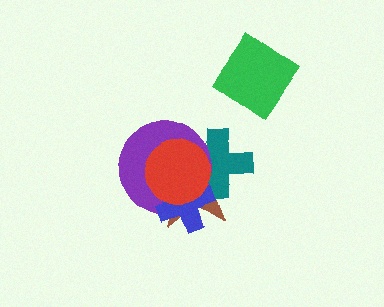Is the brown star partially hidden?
Yes, it is partially covered by another shape.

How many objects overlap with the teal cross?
4 objects overlap with the teal cross.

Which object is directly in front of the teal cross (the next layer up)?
The purple circle is directly in front of the teal cross.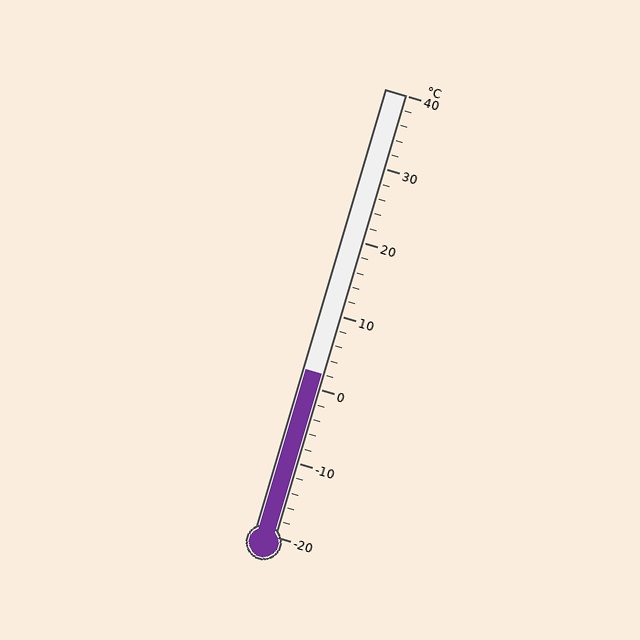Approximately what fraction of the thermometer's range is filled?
The thermometer is filled to approximately 35% of its range.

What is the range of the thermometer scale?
The thermometer scale ranges from -20°C to 40°C.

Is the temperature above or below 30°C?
The temperature is below 30°C.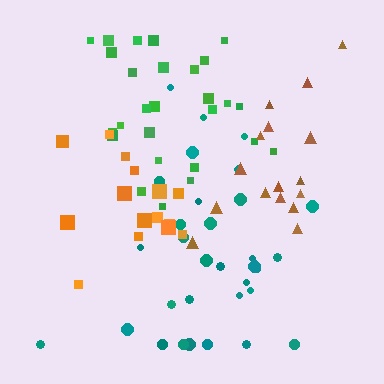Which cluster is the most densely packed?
Teal.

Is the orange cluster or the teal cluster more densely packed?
Teal.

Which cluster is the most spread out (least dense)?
Green.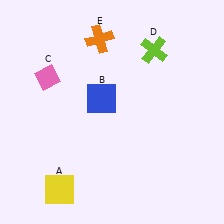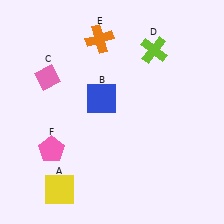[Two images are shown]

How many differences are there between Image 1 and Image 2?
There is 1 difference between the two images.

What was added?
A pink pentagon (F) was added in Image 2.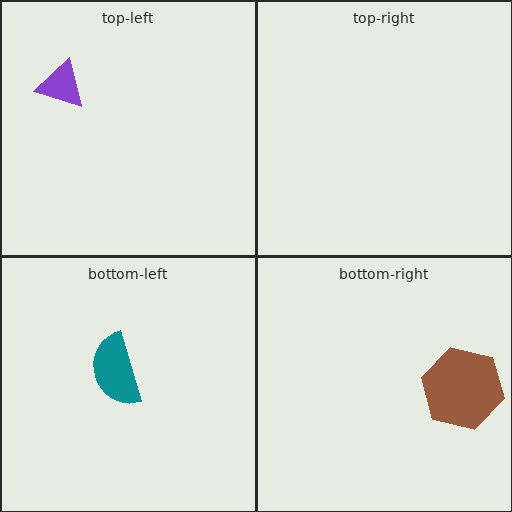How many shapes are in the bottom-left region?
1.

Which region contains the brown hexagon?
The bottom-right region.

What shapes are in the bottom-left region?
The teal semicircle.